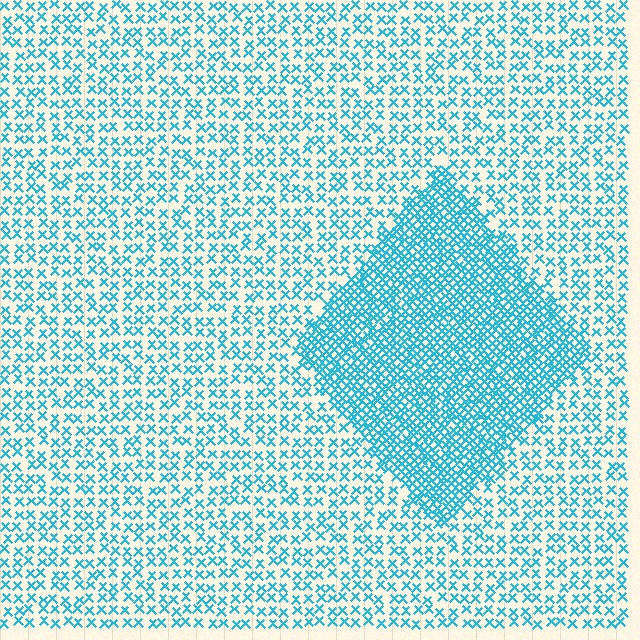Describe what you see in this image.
The image contains small cyan elements arranged at two different densities. A diamond-shaped region is visible where the elements are more densely packed than the surrounding area.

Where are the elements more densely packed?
The elements are more densely packed inside the diamond boundary.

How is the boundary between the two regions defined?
The boundary is defined by a change in element density (approximately 2.4x ratio). All elements are the same color, size, and shape.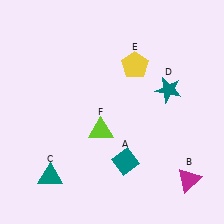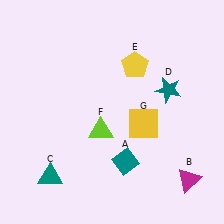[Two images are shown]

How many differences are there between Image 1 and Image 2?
There is 1 difference between the two images.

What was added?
A yellow square (G) was added in Image 2.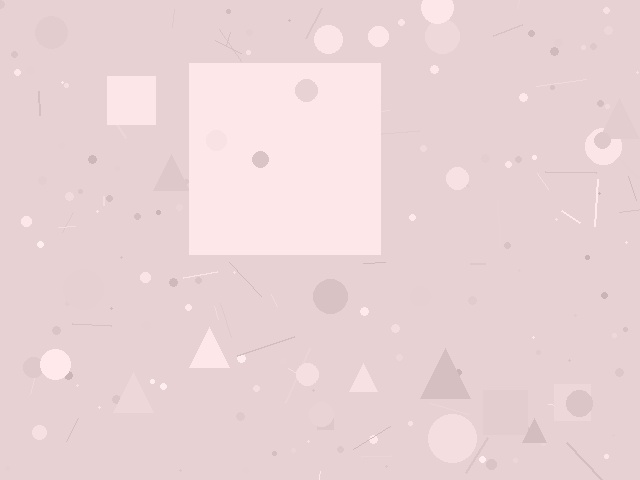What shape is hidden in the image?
A square is hidden in the image.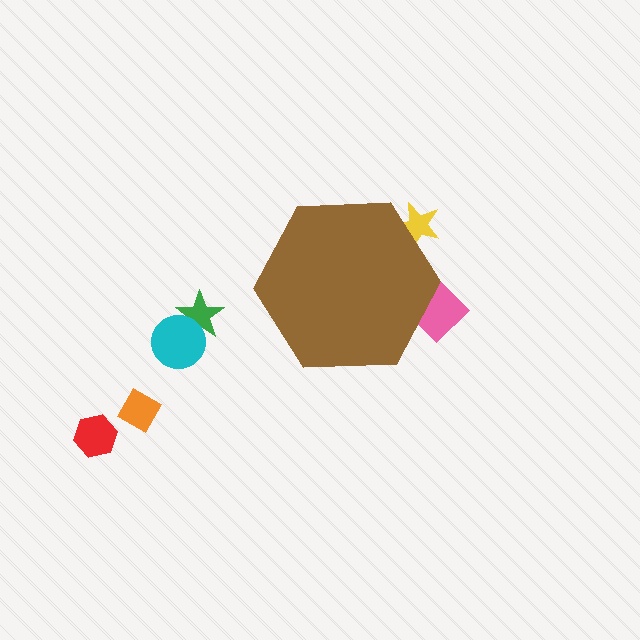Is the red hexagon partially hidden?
No, the red hexagon is fully visible.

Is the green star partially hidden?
No, the green star is fully visible.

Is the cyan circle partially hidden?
No, the cyan circle is fully visible.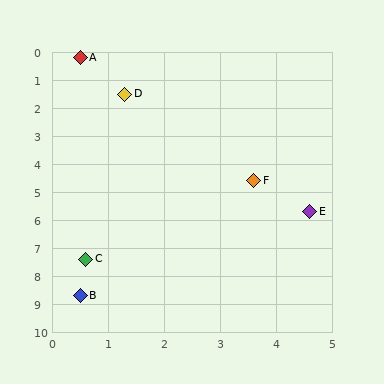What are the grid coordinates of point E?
Point E is at approximately (4.6, 5.7).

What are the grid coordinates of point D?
Point D is at approximately (1.3, 1.5).